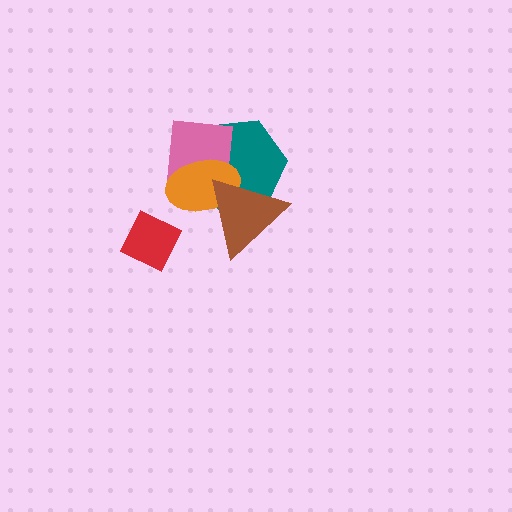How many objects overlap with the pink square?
3 objects overlap with the pink square.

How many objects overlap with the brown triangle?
3 objects overlap with the brown triangle.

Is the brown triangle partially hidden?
No, no other shape covers it.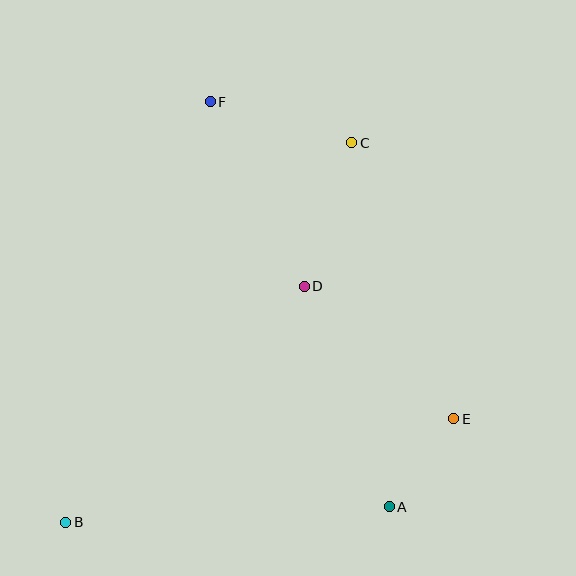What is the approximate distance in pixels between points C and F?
The distance between C and F is approximately 148 pixels.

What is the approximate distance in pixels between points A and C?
The distance between A and C is approximately 366 pixels.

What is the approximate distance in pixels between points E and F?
The distance between E and F is approximately 400 pixels.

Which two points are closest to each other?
Points A and E are closest to each other.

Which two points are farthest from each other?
Points B and C are farthest from each other.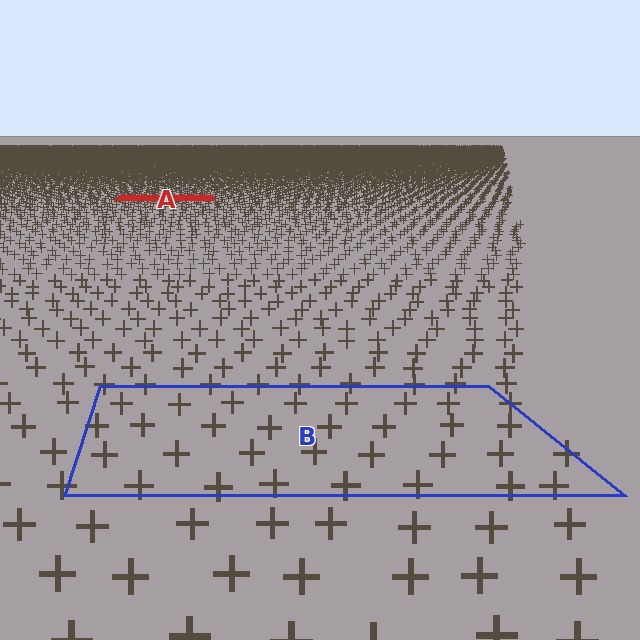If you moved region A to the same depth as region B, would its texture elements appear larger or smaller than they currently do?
They would appear larger. At a closer depth, the same texture elements are projected at a bigger on-screen size.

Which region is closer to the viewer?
Region B is closer. The texture elements there are larger and more spread out.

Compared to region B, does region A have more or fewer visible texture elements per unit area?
Region A has more texture elements per unit area — they are packed more densely because it is farther away.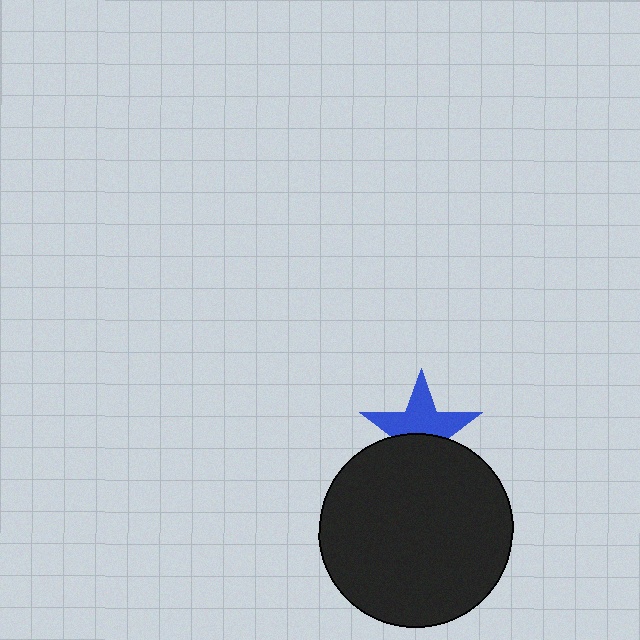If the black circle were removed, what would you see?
You would see the complete blue star.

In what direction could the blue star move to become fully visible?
The blue star could move up. That would shift it out from behind the black circle entirely.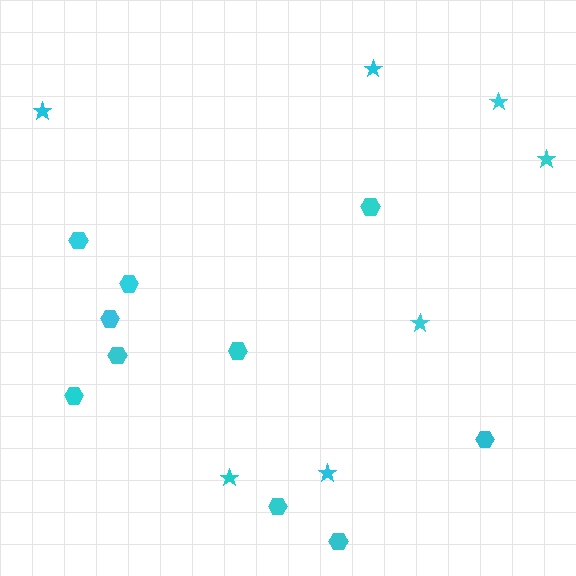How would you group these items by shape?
There are 2 groups: one group of stars (7) and one group of hexagons (10).